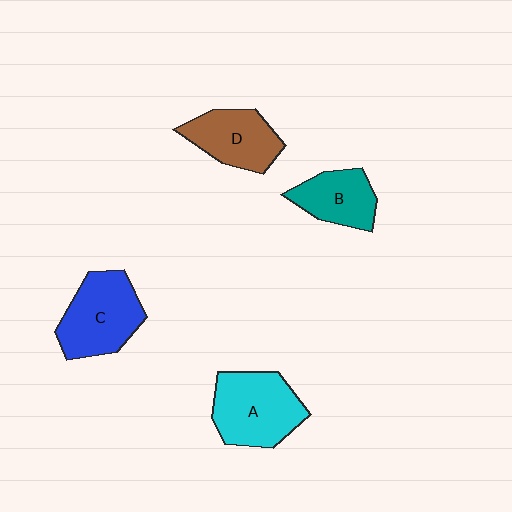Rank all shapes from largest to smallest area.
From largest to smallest: A (cyan), C (blue), D (brown), B (teal).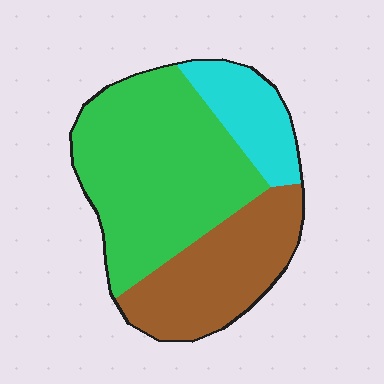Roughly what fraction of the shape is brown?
Brown takes up about one third (1/3) of the shape.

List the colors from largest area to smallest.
From largest to smallest: green, brown, cyan.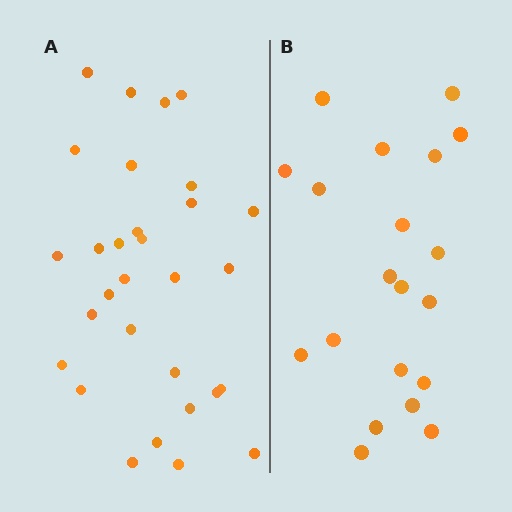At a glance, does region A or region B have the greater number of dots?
Region A (the left region) has more dots.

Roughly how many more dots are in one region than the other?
Region A has roughly 10 or so more dots than region B.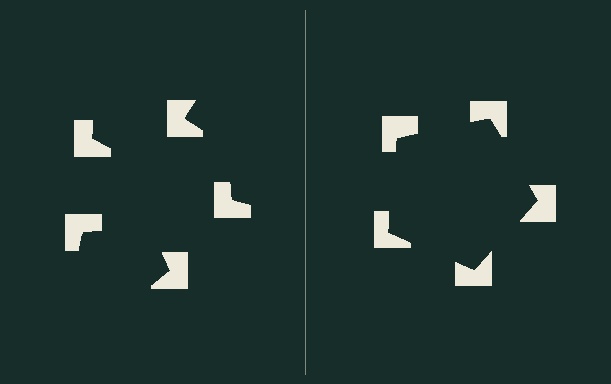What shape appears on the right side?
An illusory pentagon.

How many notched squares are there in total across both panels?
10 — 5 on each side.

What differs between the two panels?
The notched squares are positioned identically on both sides; only the wedge orientations differ. On the right they align to a pentagon; on the left they are misaligned.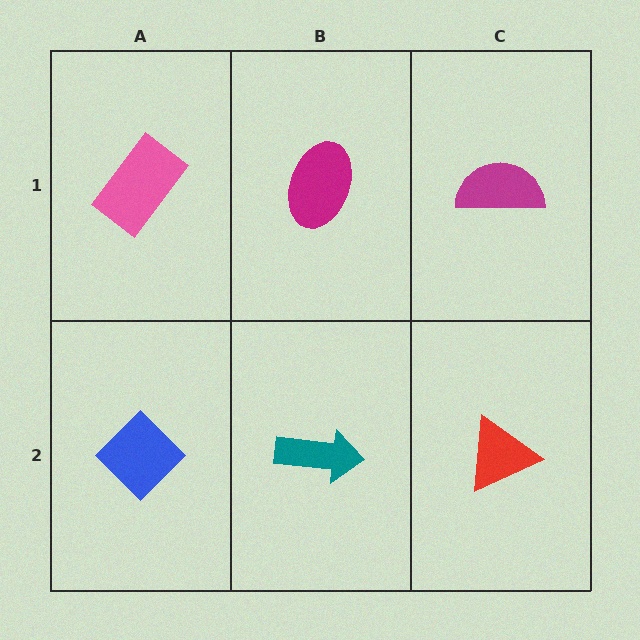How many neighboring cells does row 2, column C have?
2.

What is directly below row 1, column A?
A blue diamond.